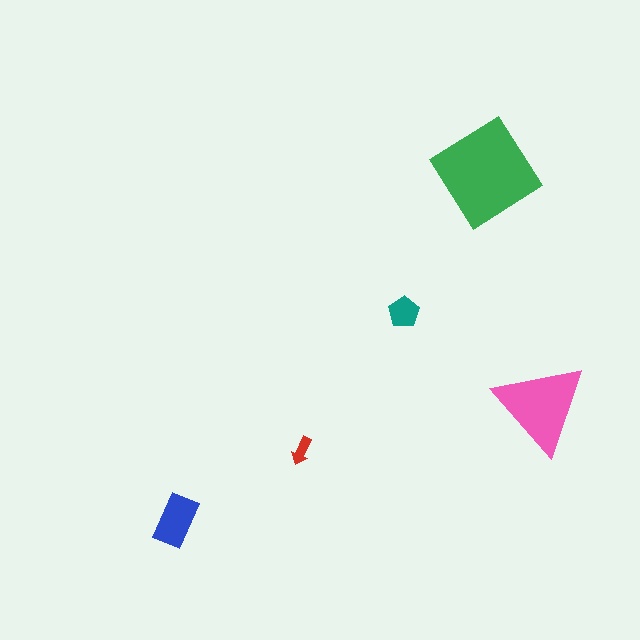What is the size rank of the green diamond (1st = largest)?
1st.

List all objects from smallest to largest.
The red arrow, the teal pentagon, the blue rectangle, the pink triangle, the green diamond.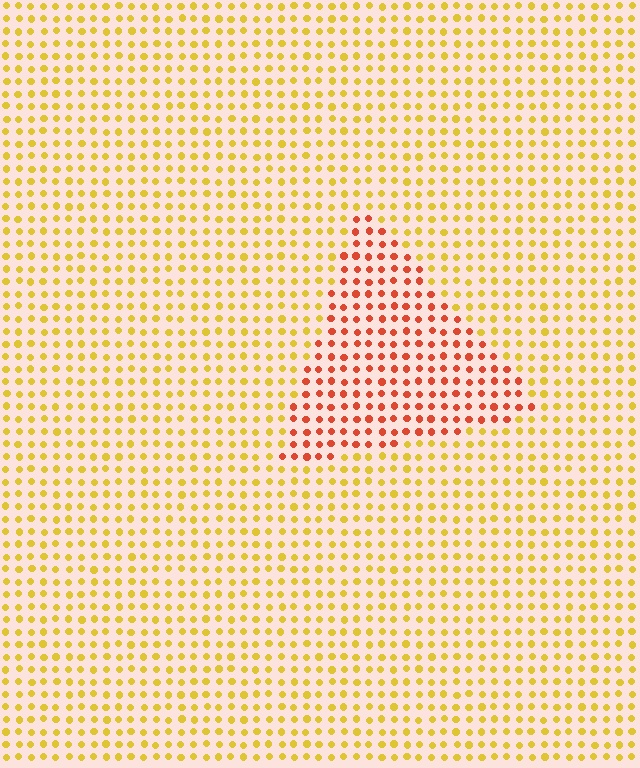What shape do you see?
I see a triangle.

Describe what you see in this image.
The image is filled with small yellow elements in a uniform arrangement. A triangle-shaped region is visible where the elements are tinted to a slightly different hue, forming a subtle color boundary.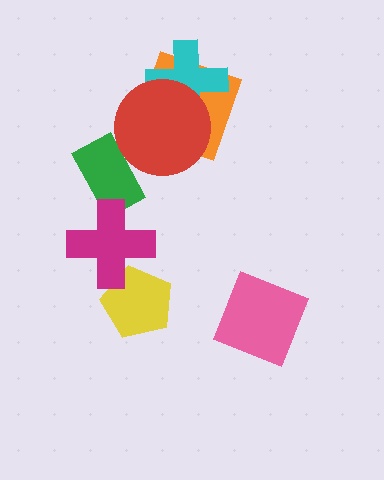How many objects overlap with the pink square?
0 objects overlap with the pink square.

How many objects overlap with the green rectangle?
2 objects overlap with the green rectangle.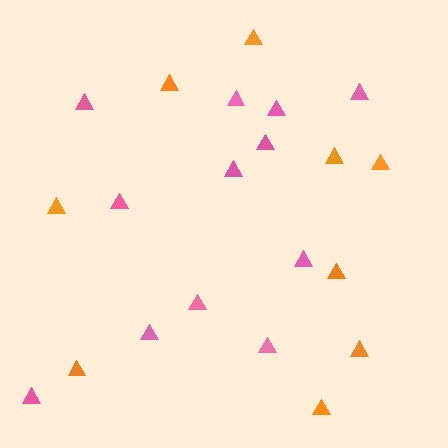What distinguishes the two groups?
There are 2 groups: one group of pink triangles (12) and one group of orange triangles (9).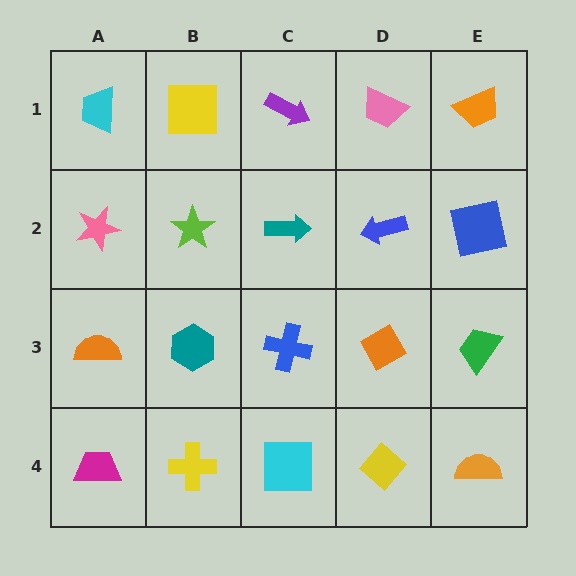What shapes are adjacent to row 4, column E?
A green trapezoid (row 3, column E), a yellow diamond (row 4, column D).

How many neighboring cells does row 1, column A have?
2.